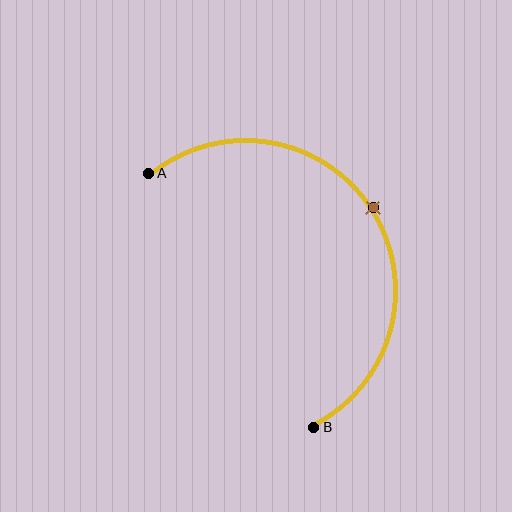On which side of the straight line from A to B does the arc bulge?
The arc bulges to the right of the straight line connecting A and B.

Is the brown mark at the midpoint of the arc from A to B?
Yes. The brown mark lies on the arc at equal arc-length from both A and B — it is the arc midpoint.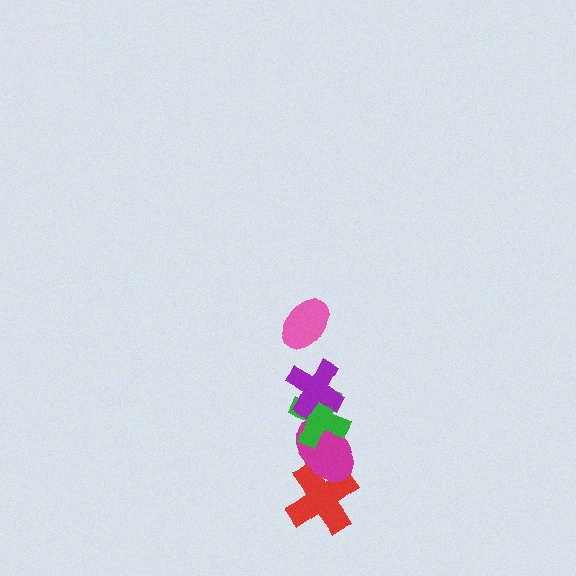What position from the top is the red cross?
The red cross is 5th from the top.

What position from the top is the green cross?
The green cross is 3rd from the top.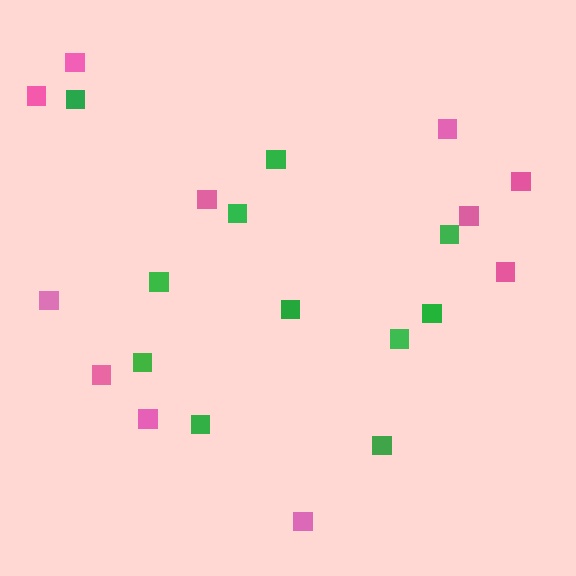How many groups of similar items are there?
There are 2 groups: one group of green squares (11) and one group of pink squares (11).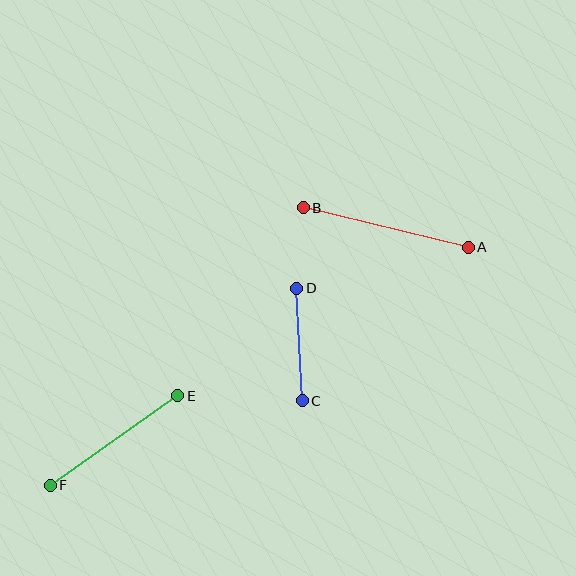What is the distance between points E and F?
The distance is approximately 156 pixels.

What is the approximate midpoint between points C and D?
The midpoint is at approximately (299, 345) pixels.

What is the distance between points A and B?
The distance is approximately 170 pixels.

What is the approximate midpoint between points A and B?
The midpoint is at approximately (386, 228) pixels.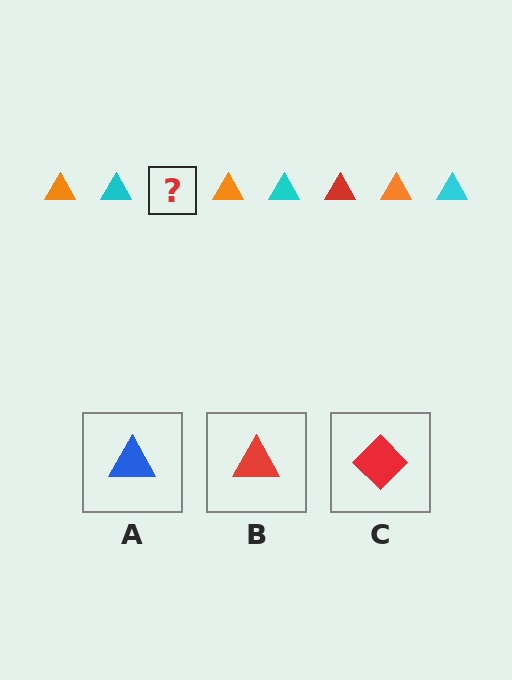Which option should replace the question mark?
Option B.